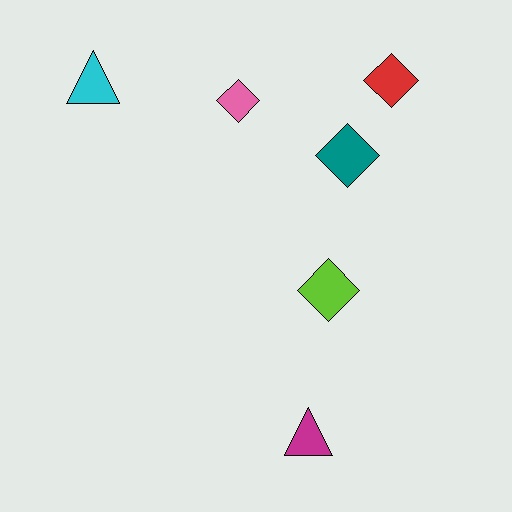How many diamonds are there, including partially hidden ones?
There are 4 diamonds.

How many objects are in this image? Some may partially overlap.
There are 6 objects.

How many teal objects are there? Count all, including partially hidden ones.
There is 1 teal object.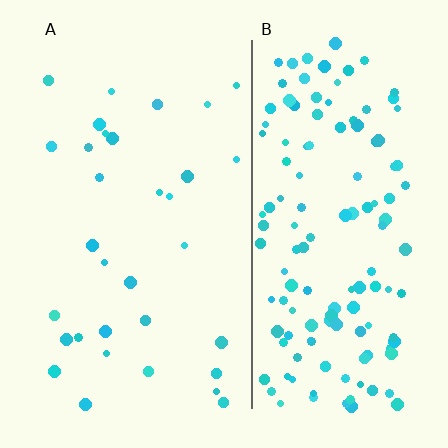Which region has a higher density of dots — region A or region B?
B (the right).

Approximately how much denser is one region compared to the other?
Approximately 4.4× — region B over region A.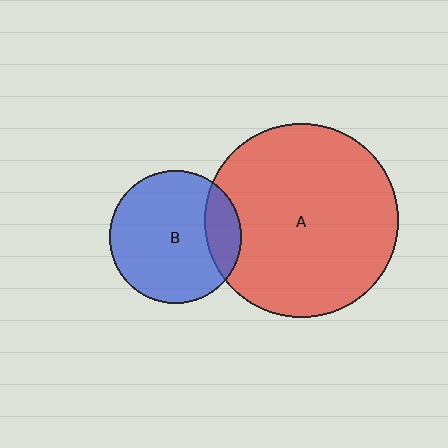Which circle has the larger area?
Circle A (red).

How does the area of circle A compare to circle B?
Approximately 2.1 times.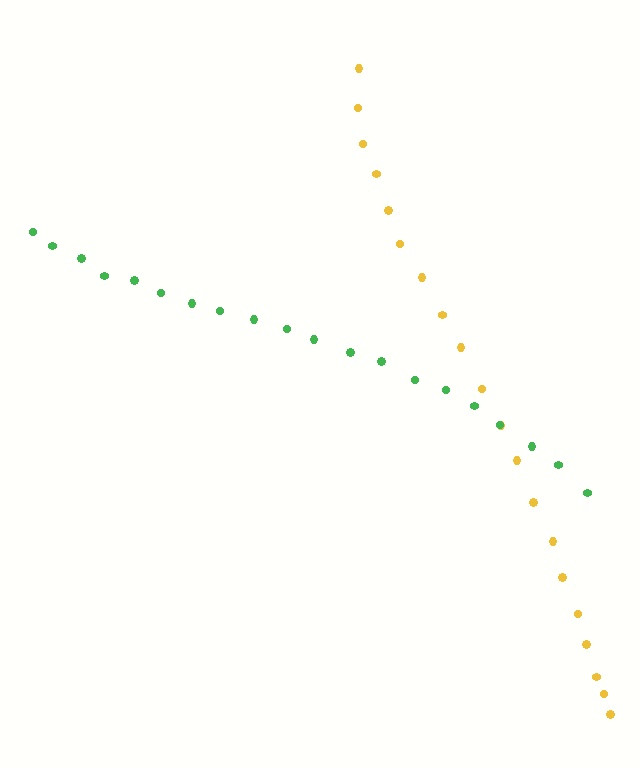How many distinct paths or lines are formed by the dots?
There are 2 distinct paths.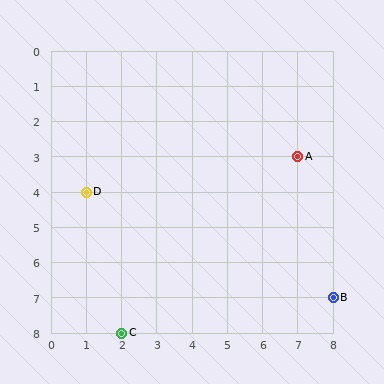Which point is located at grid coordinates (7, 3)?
Point A is at (7, 3).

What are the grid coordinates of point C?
Point C is at grid coordinates (2, 8).